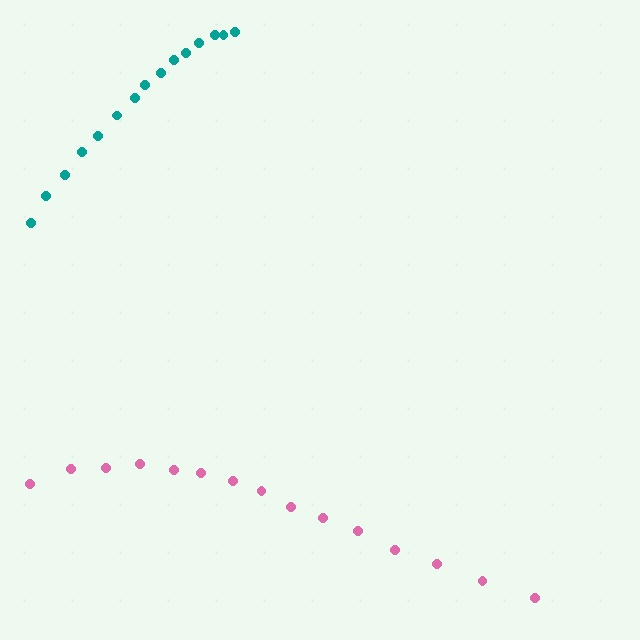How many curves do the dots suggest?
There are 2 distinct paths.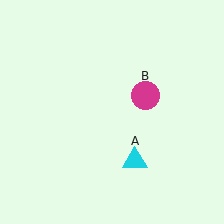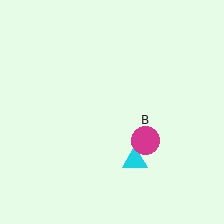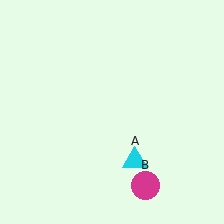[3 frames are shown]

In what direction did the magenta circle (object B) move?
The magenta circle (object B) moved down.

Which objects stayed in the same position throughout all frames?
Cyan triangle (object A) remained stationary.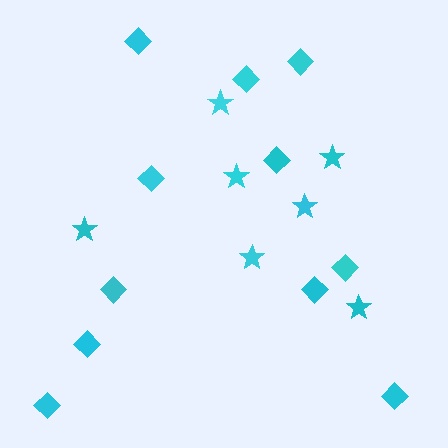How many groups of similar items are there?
There are 2 groups: one group of stars (7) and one group of diamonds (11).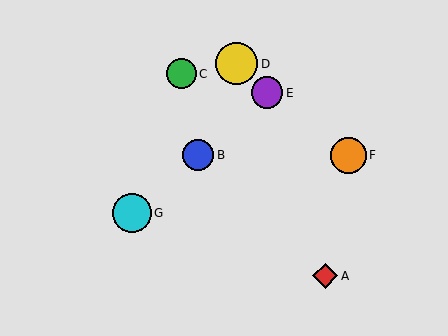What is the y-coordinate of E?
Object E is at y≈93.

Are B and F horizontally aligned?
Yes, both are at y≈155.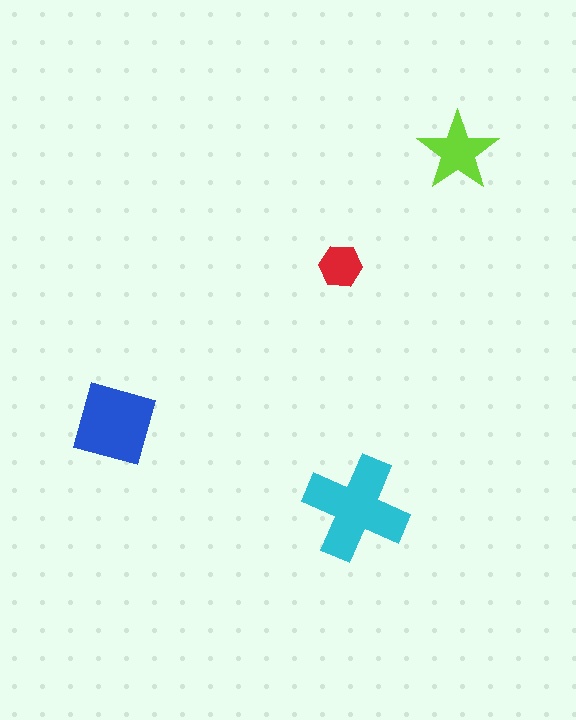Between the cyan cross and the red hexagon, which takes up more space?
The cyan cross.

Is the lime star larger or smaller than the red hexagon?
Larger.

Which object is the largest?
The cyan cross.